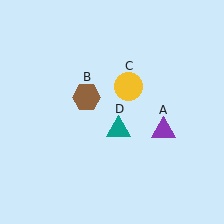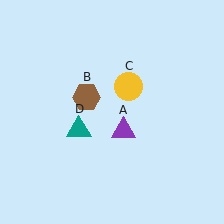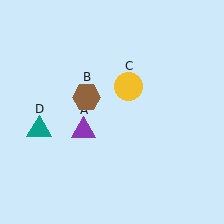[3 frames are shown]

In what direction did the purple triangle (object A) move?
The purple triangle (object A) moved left.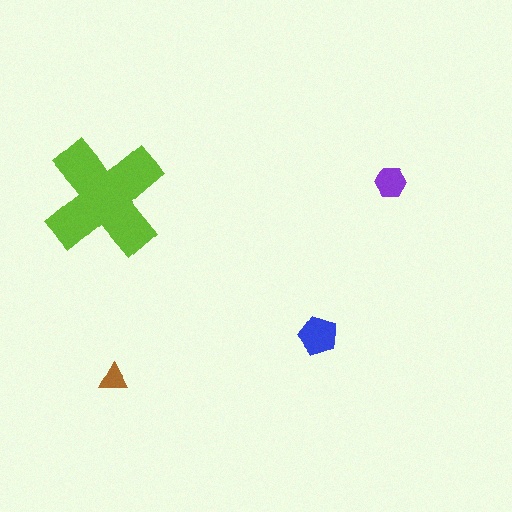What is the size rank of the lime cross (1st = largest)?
1st.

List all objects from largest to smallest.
The lime cross, the blue pentagon, the purple hexagon, the brown triangle.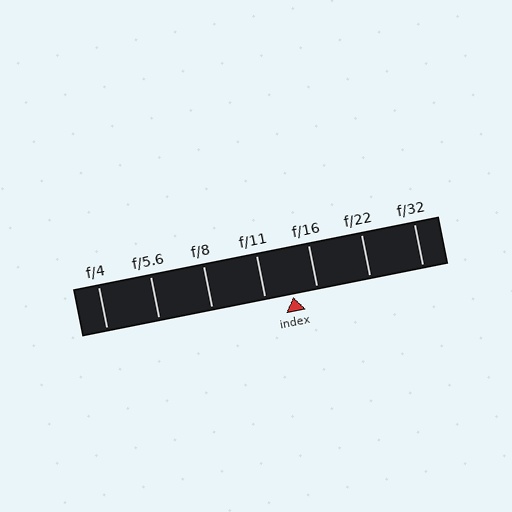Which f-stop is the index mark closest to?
The index mark is closest to f/16.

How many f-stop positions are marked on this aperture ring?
There are 7 f-stop positions marked.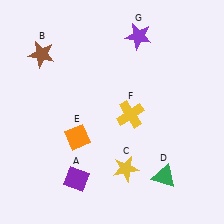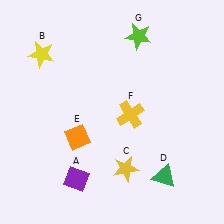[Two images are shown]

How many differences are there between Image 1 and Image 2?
There are 2 differences between the two images.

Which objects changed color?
B changed from brown to yellow. G changed from purple to lime.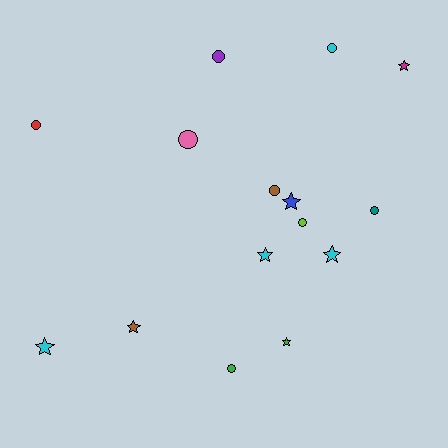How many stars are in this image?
There are 7 stars.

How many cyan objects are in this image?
There are 4 cyan objects.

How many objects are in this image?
There are 15 objects.